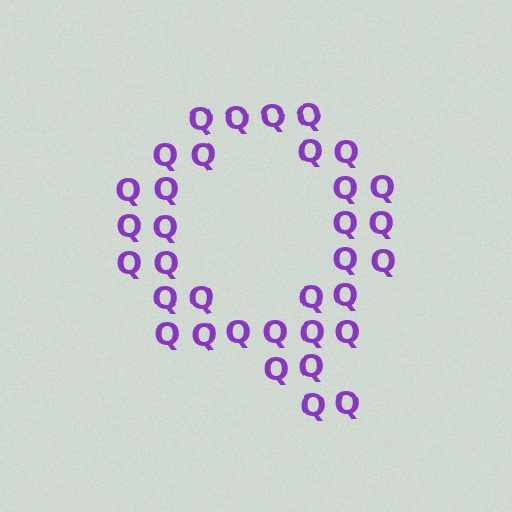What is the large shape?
The large shape is the letter Q.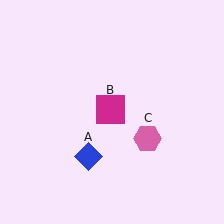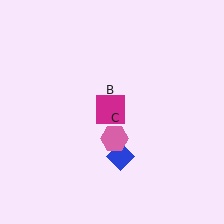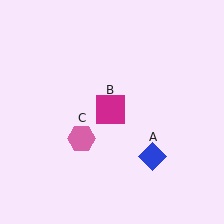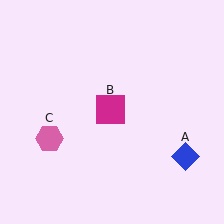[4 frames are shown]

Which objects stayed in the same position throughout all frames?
Magenta square (object B) remained stationary.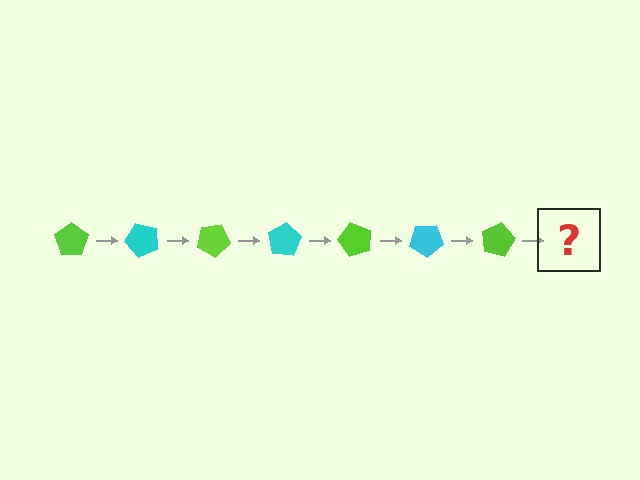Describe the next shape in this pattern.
It should be a cyan pentagon, rotated 350 degrees from the start.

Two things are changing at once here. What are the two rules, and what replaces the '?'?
The two rules are that it rotates 50 degrees each step and the color cycles through lime and cyan. The '?' should be a cyan pentagon, rotated 350 degrees from the start.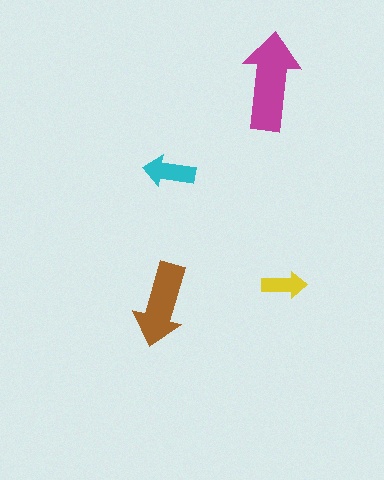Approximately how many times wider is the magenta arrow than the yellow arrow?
About 2 times wider.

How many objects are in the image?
There are 4 objects in the image.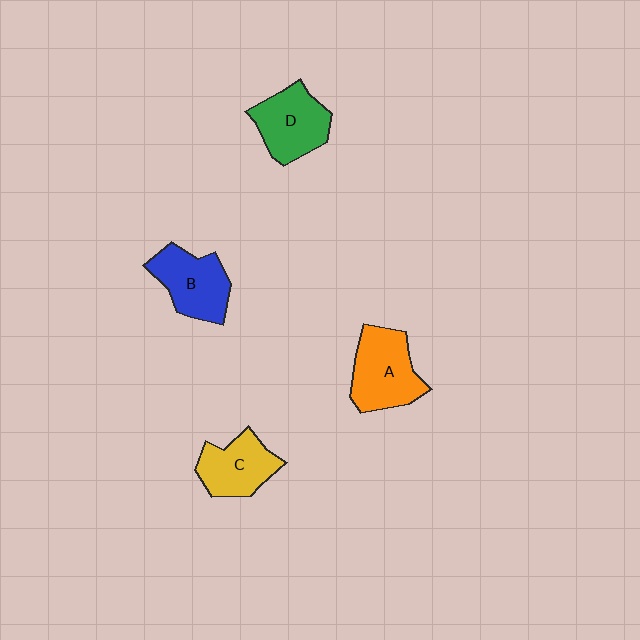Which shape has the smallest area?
Shape C (yellow).